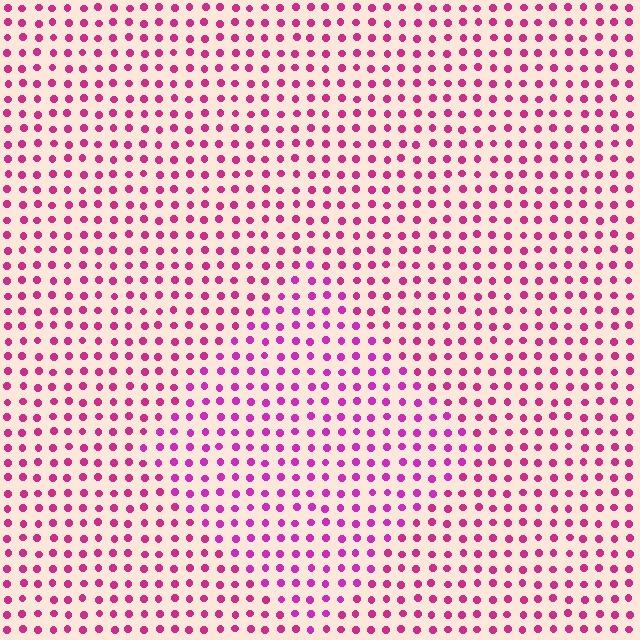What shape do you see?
I see a diamond.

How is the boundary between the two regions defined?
The boundary is defined purely by a slight shift in hue (about 18 degrees). Spacing, size, and orientation are identical on both sides.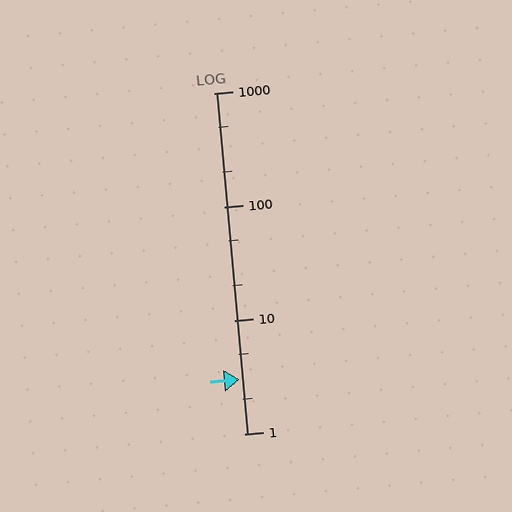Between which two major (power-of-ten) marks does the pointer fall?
The pointer is between 1 and 10.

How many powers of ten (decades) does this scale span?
The scale spans 3 decades, from 1 to 1000.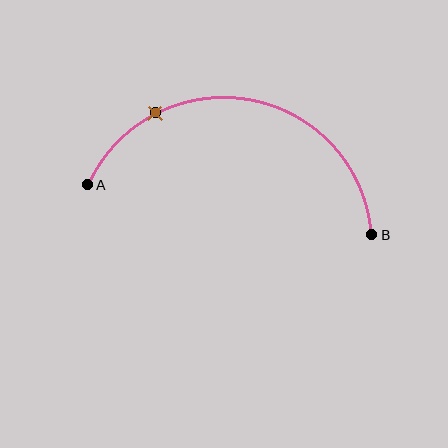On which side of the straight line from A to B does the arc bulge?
The arc bulges above the straight line connecting A and B.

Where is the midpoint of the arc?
The arc midpoint is the point on the curve farthest from the straight line joining A and B. It sits above that line.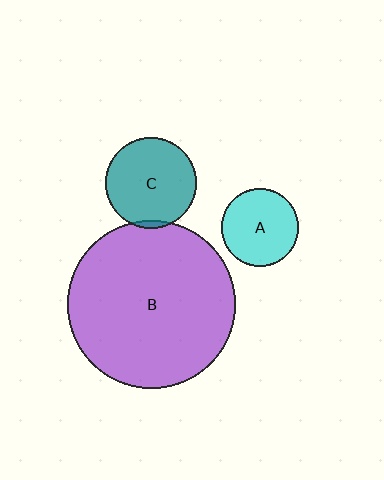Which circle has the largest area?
Circle B (purple).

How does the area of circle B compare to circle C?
Approximately 3.4 times.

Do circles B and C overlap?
Yes.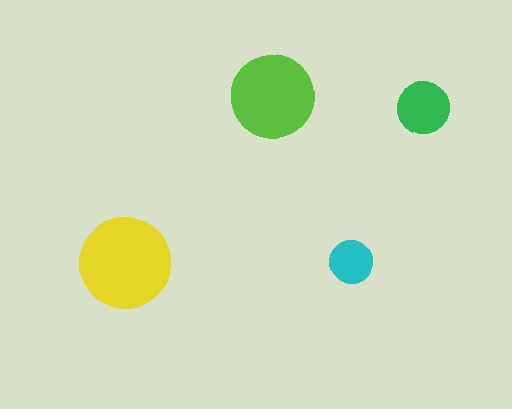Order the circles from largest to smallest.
the yellow one, the lime one, the green one, the cyan one.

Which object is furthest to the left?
The yellow circle is leftmost.